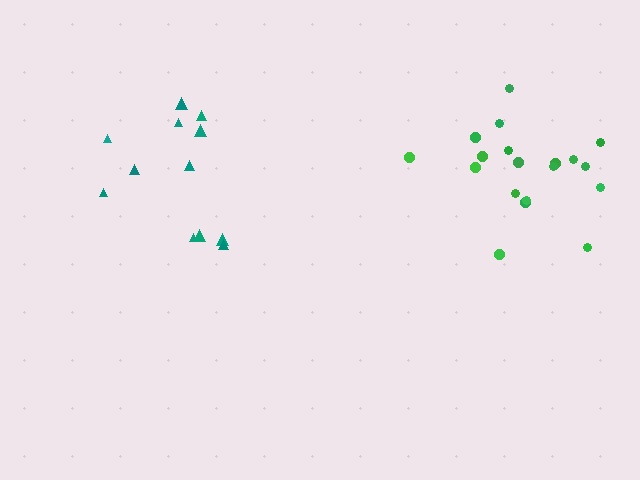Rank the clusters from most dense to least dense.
green, teal.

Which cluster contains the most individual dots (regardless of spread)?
Green (19).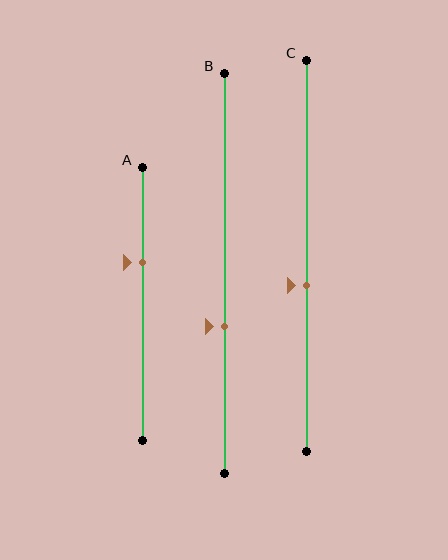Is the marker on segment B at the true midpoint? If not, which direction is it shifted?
No, the marker on segment B is shifted downward by about 13% of the segment length.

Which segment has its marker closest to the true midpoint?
Segment C has its marker closest to the true midpoint.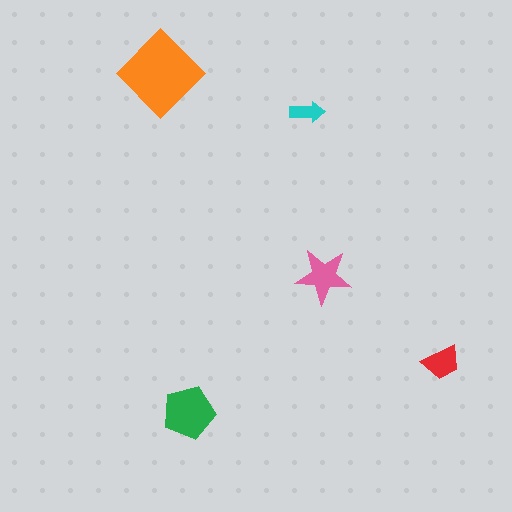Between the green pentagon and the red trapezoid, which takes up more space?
The green pentagon.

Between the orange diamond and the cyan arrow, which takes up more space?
The orange diamond.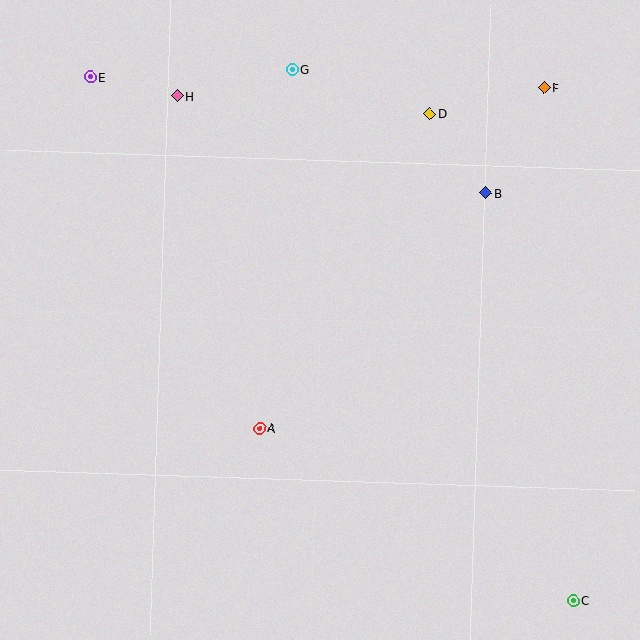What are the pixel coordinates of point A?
Point A is at (260, 428).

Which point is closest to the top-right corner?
Point F is closest to the top-right corner.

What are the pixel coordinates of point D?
Point D is at (429, 114).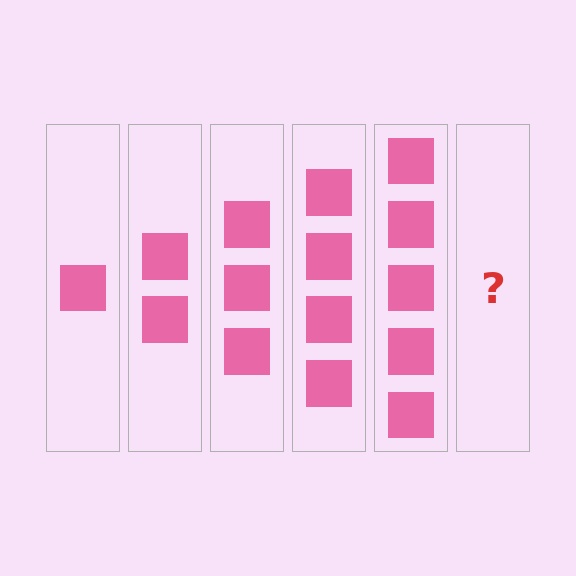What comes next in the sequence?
The next element should be 6 squares.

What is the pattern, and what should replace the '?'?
The pattern is that each step adds one more square. The '?' should be 6 squares.